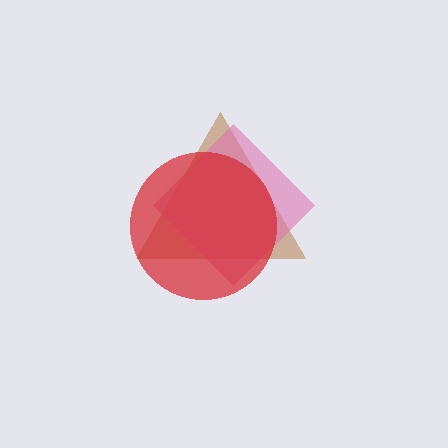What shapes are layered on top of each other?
The layered shapes are: a brown triangle, a pink diamond, a red circle.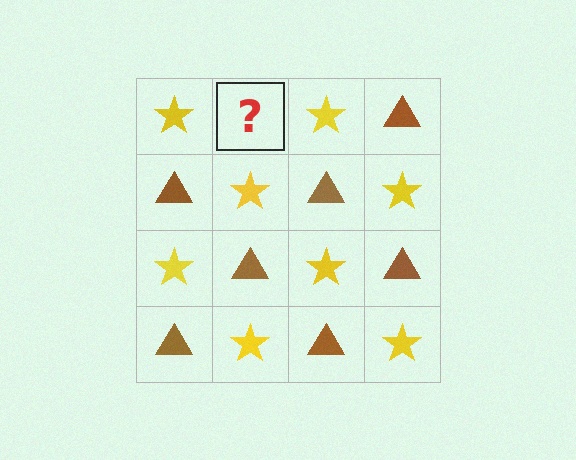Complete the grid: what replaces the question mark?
The question mark should be replaced with a brown triangle.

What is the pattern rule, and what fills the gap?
The rule is that it alternates yellow star and brown triangle in a checkerboard pattern. The gap should be filled with a brown triangle.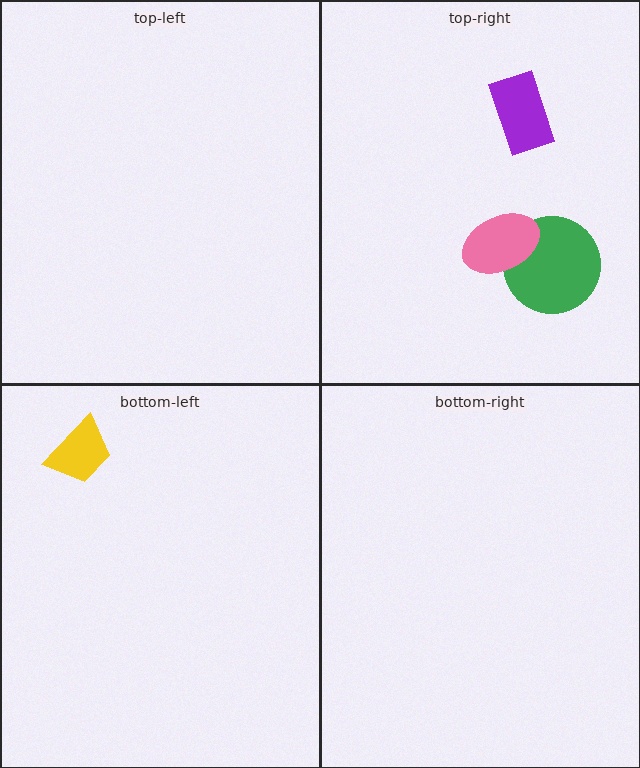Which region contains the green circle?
The top-right region.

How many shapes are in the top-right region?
3.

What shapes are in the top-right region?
The purple rectangle, the green circle, the pink ellipse.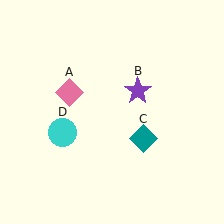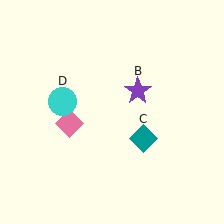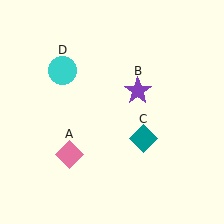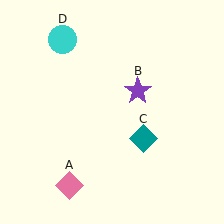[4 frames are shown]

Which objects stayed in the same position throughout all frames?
Purple star (object B) and teal diamond (object C) remained stationary.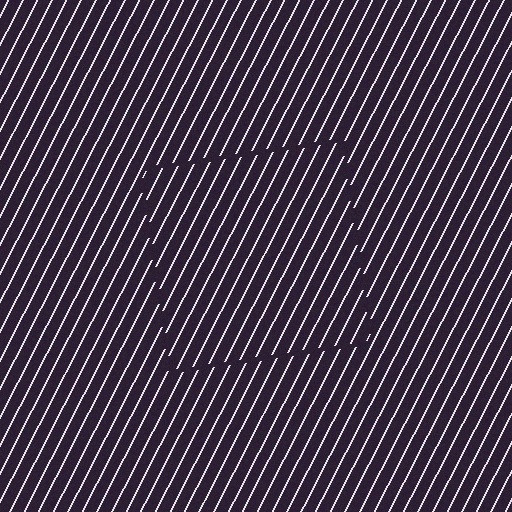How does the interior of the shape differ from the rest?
The interior of the shape contains the same grating, shifted by half a period — the contour is defined by the phase discontinuity where line-ends from the inner and outer gratings abut.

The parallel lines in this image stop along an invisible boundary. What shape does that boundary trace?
An illusory square. The interior of the shape contains the same grating, shifted by half a period — the contour is defined by the phase discontinuity where line-ends from the inner and outer gratings abut.